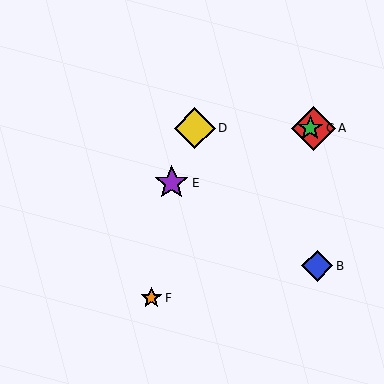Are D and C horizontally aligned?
Yes, both are at y≈128.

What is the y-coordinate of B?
Object B is at y≈266.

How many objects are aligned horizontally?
3 objects (A, C, D) are aligned horizontally.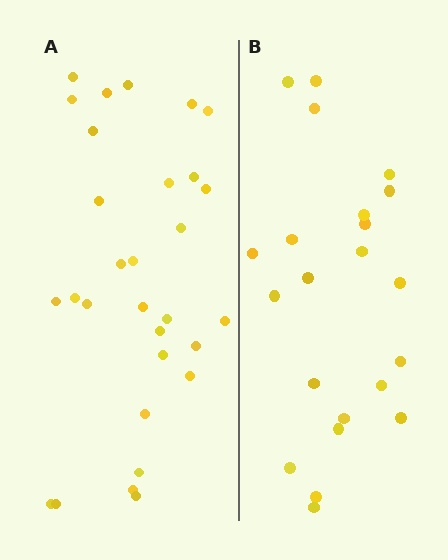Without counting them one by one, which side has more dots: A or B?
Region A (the left region) has more dots.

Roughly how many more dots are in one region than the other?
Region A has roughly 8 or so more dots than region B.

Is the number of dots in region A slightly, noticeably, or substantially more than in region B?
Region A has noticeably more, but not dramatically so. The ratio is roughly 1.4 to 1.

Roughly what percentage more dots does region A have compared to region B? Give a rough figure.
About 35% more.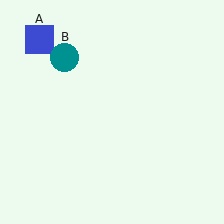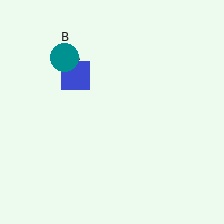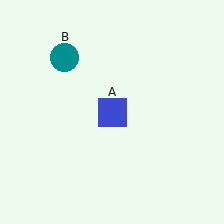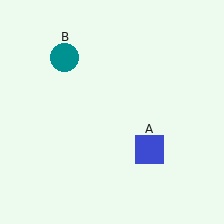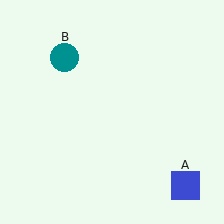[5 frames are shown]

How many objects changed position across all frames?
1 object changed position: blue square (object A).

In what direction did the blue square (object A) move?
The blue square (object A) moved down and to the right.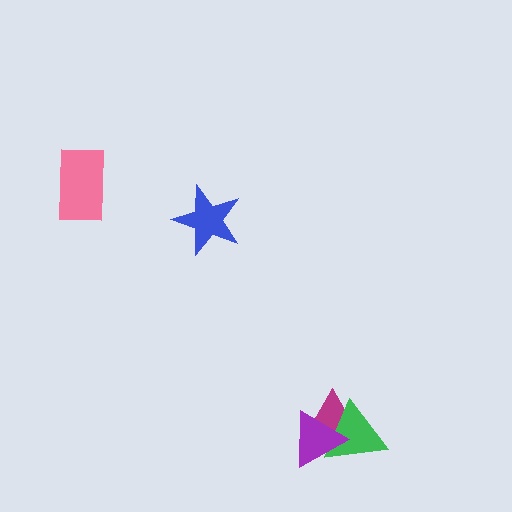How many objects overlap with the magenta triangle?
2 objects overlap with the magenta triangle.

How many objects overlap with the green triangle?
2 objects overlap with the green triangle.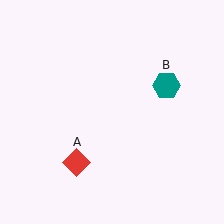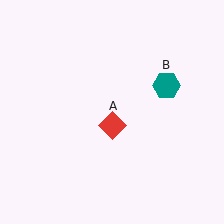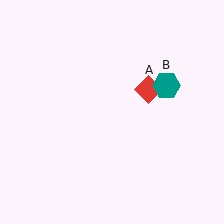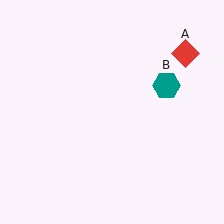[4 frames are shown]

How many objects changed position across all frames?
1 object changed position: red diamond (object A).